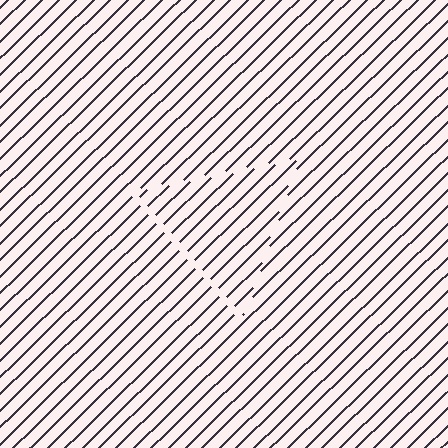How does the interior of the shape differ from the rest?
The interior of the shape contains the same grating, shifted by half a period — the contour is defined by the phase discontinuity where line-ends from the inner and outer gratings abut.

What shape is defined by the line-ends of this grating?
An illusory triangle. The interior of the shape contains the same grating, shifted by half a period — the contour is defined by the phase discontinuity where line-ends from the inner and outer gratings abut.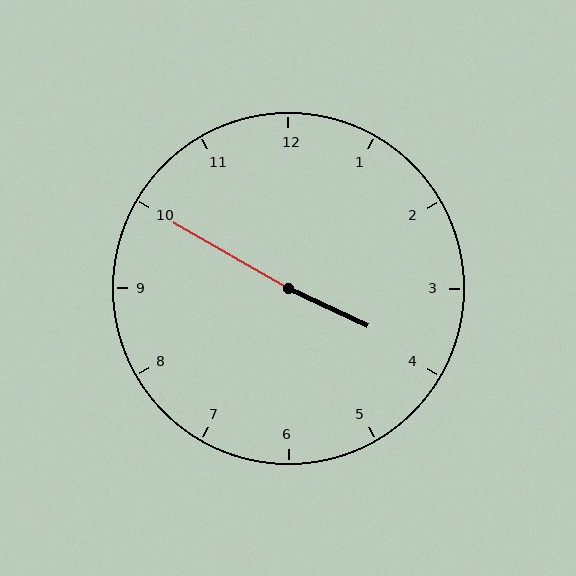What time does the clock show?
3:50.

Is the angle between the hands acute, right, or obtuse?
It is obtuse.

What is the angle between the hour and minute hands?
Approximately 175 degrees.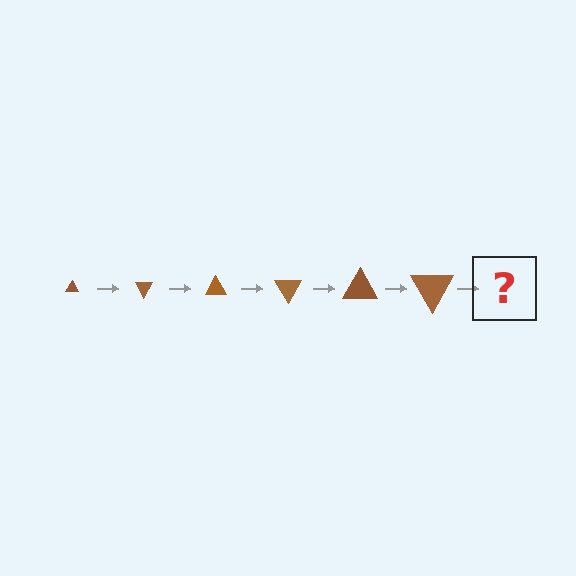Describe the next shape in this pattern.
It should be a triangle, larger than the previous one and rotated 360 degrees from the start.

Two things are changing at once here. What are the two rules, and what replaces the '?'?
The two rules are that the triangle grows larger each step and it rotates 60 degrees each step. The '?' should be a triangle, larger than the previous one and rotated 360 degrees from the start.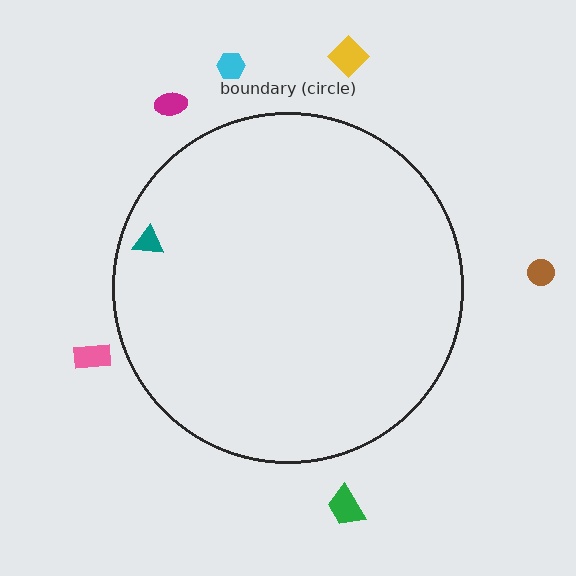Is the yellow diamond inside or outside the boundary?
Outside.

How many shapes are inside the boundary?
1 inside, 6 outside.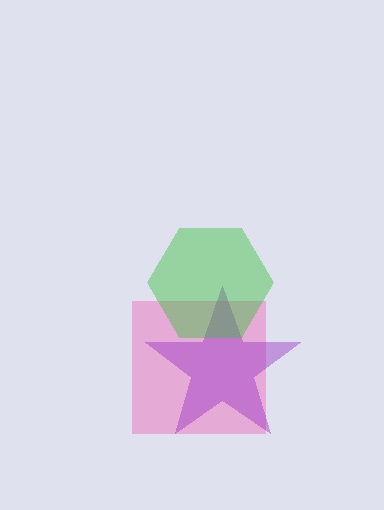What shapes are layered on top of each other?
The layered shapes are: a pink square, a purple star, a green hexagon.